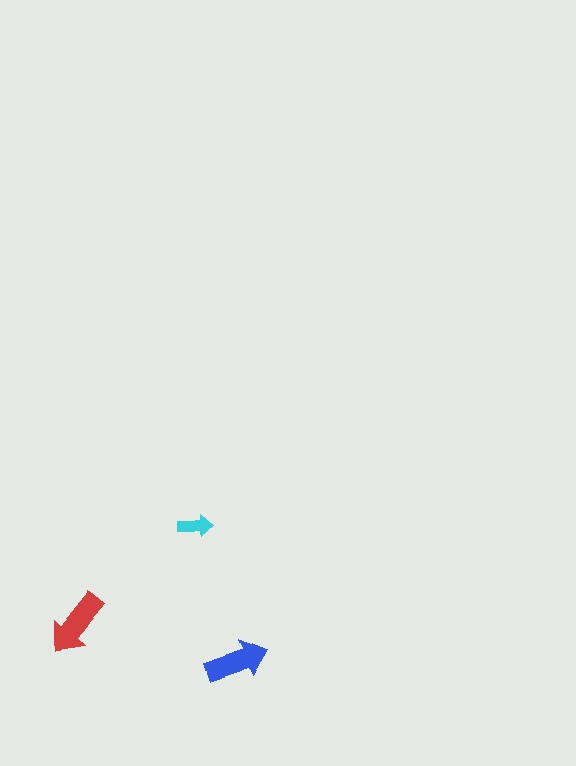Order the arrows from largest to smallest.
the red one, the blue one, the cyan one.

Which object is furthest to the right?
The blue arrow is rightmost.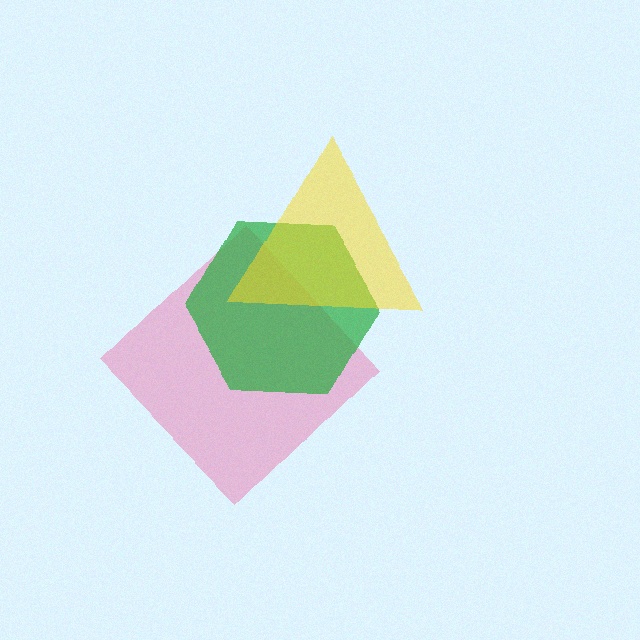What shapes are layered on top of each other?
The layered shapes are: a pink diamond, a green hexagon, a yellow triangle.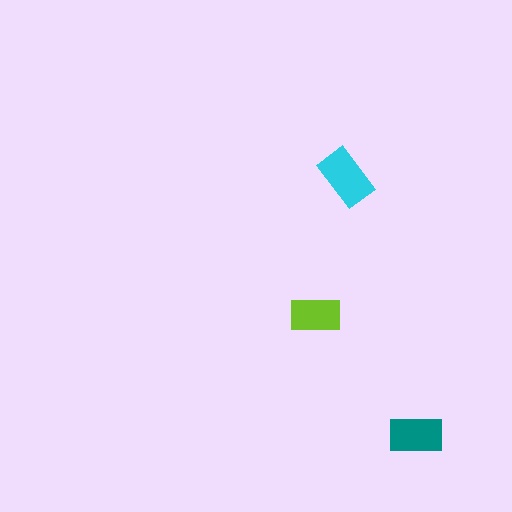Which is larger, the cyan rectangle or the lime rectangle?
The cyan one.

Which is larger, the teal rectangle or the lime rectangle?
The teal one.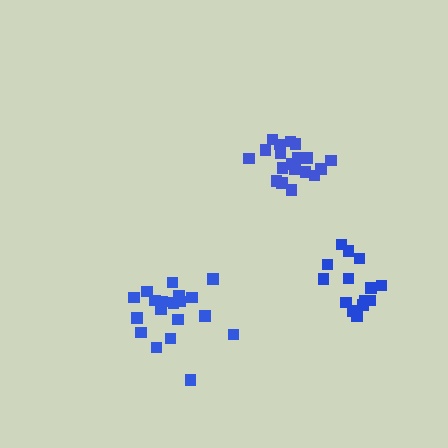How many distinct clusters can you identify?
There are 3 distinct clusters.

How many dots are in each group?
Group 1: 19 dots, Group 2: 19 dots, Group 3: 14 dots (52 total).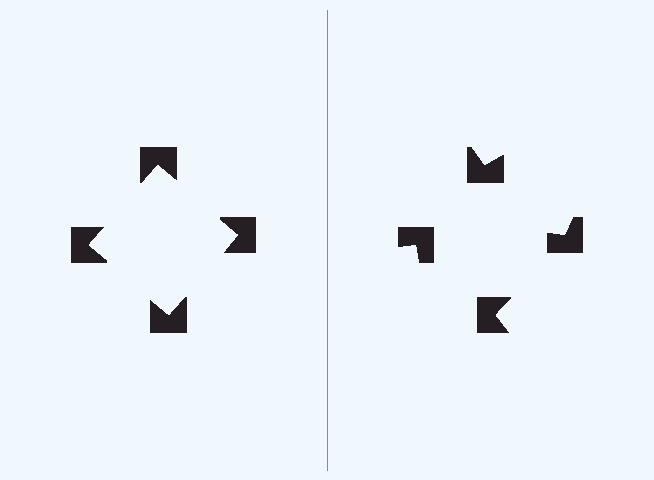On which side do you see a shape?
An illusory square appears on the left side. On the right side the wedge cuts are rotated, so no coherent shape forms.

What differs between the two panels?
The notched squares are positioned identically on both sides; only the wedge orientations differ. On the left they align to a square; on the right they are misaligned.